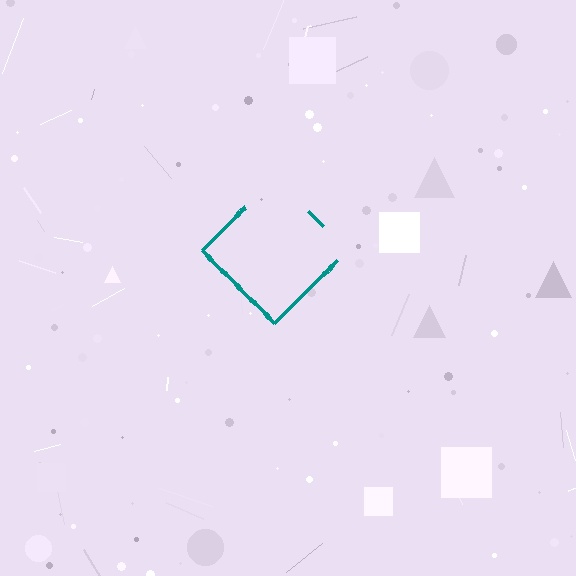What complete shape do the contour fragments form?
The contour fragments form a diamond.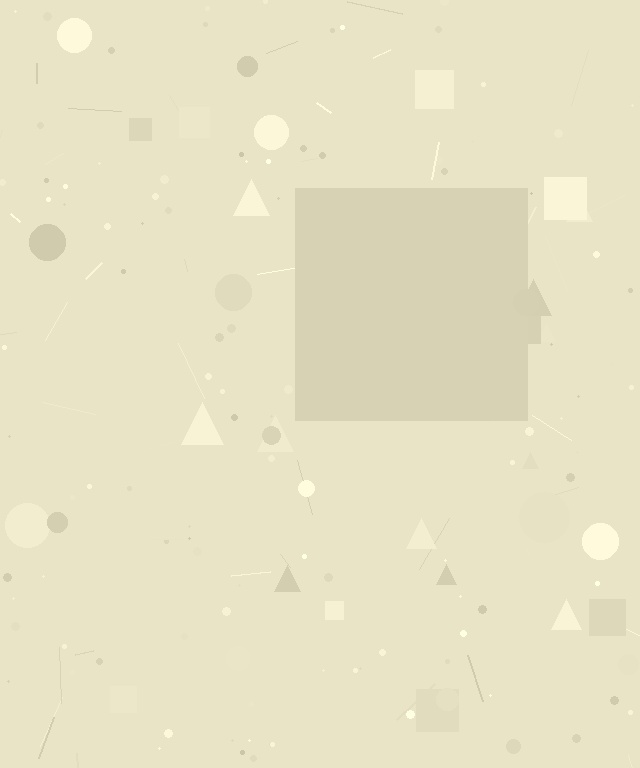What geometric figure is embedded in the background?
A square is embedded in the background.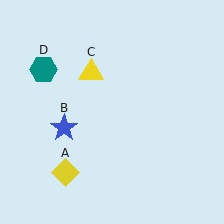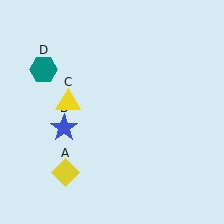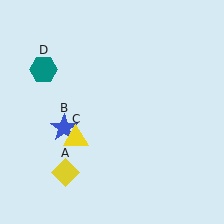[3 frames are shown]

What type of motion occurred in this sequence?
The yellow triangle (object C) rotated counterclockwise around the center of the scene.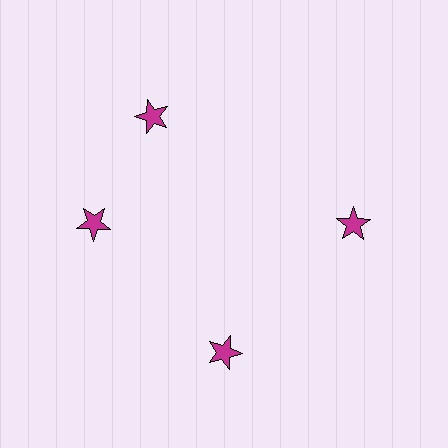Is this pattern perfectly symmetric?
No. The 4 magenta stars are arranged in a ring, but one element near the 12 o'clock position is rotated out of alignment along the ring, breaking the 4-fold rotational symmetry.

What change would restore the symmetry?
The symmetry would be restored by rotating it back into even spacing with its neighbors so that all 4 stars sit at equal angles and equal distance from the center.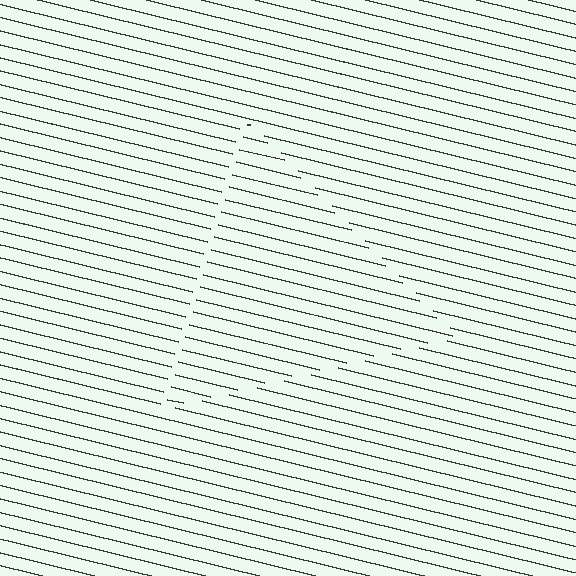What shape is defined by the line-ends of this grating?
An illusory triangle. The interior of the shape contains the same grating, shifted by half a period — the contour is defined by the phase discontinuity where line-ends from the inner and outer gratings abut.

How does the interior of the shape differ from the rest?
The interior of the shape contains the same grating, shifted by half a period — the contour is defined by the phase discontinuity where line-ends from the inner and outer gratings abut.